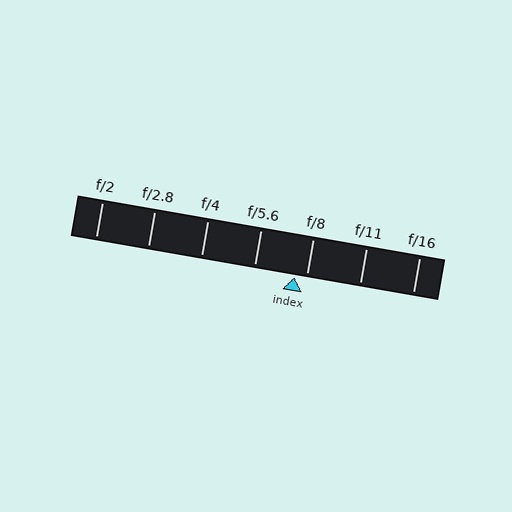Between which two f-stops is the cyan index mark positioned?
The index mark is between f/5.6 and f/8.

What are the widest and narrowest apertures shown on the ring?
The widest aperture shown is f/2 and the narrowest is f/16.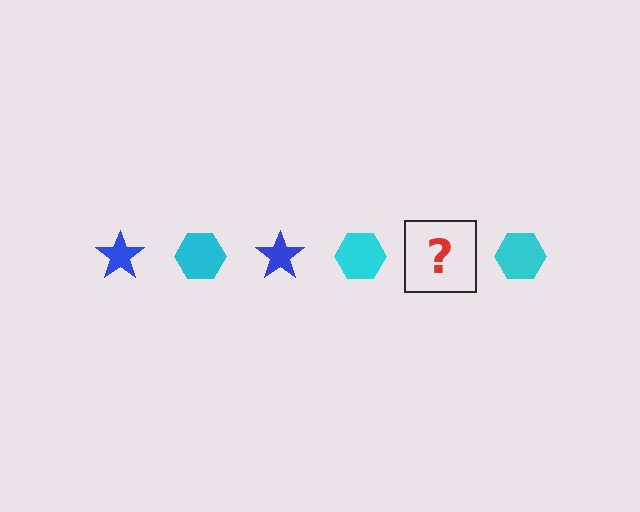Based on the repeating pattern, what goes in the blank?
The blank should be a blue star.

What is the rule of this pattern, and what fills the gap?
The rule is that the pattern alternates between blue star and cyan hexagon. The gap should be filled with a blue star.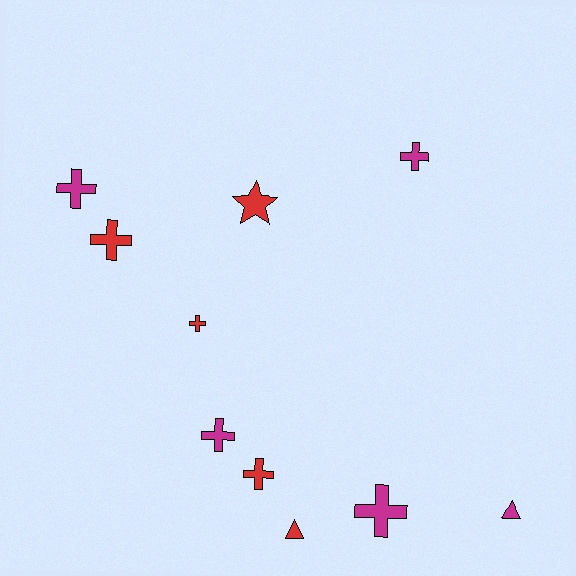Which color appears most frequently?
Magenta, with 5 objects.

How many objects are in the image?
There are 10 objects.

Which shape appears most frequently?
Cross, with 7 objects.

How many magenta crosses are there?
There are 4 magenta crosses.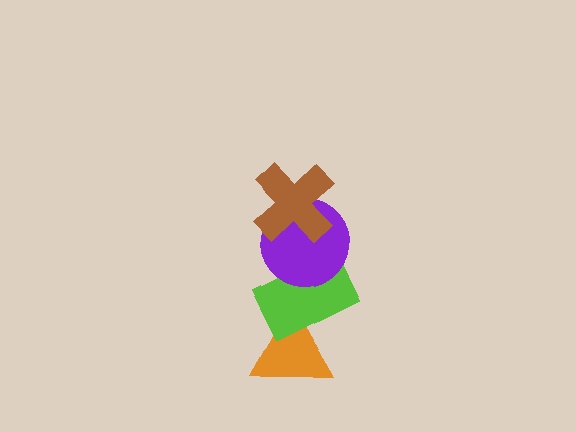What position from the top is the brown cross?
The brown cross is 1st from the top.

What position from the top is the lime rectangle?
The lime rectangle is 3rd from the top.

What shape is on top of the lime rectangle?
The purple circle is on top of the lime rectangle.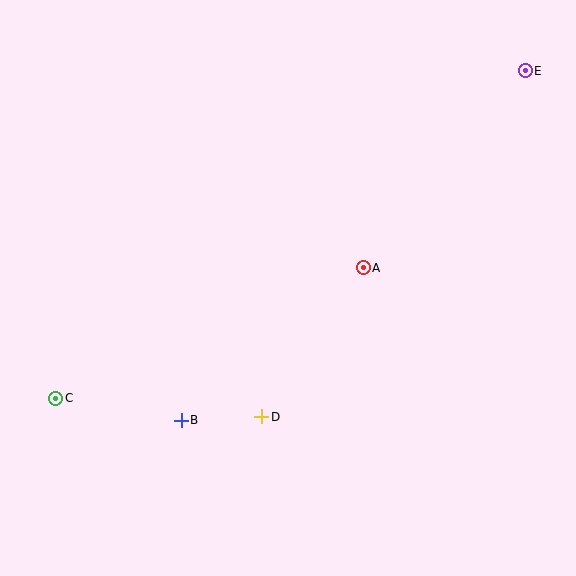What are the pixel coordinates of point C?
Point C is at (56, 398).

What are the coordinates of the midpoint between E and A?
The midpoint between E and A is at (444, 169).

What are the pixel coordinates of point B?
Point B is at (181, 420).